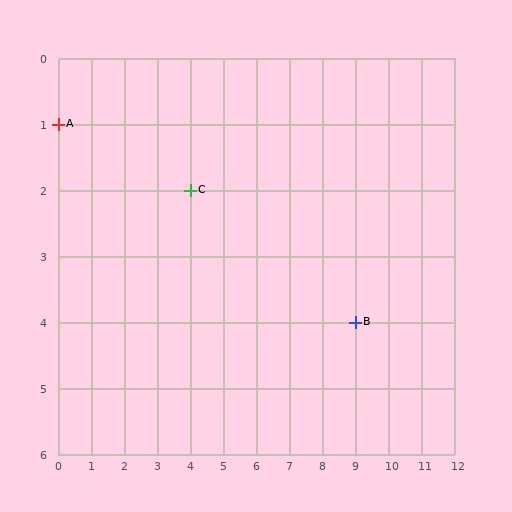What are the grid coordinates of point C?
Point C is at grid coordinates (4, 2).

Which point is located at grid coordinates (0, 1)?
Point A is at (0, 1).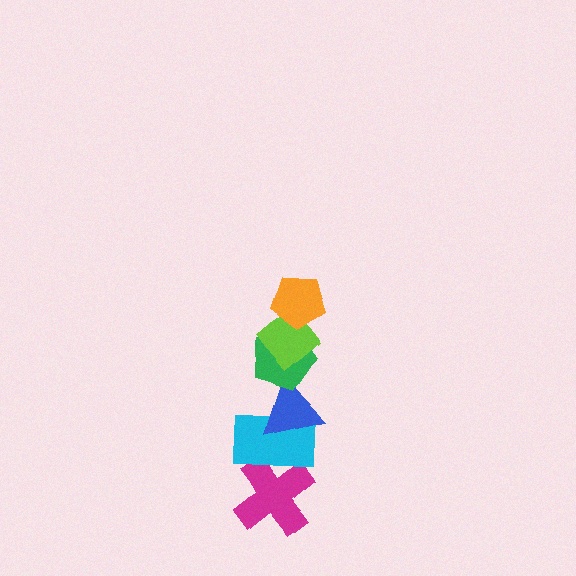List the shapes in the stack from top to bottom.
From top to bottom: the orange pentagon, the lime diamond, the green pentagon, the blue triangle, the cyan rectangle, the magenta cross.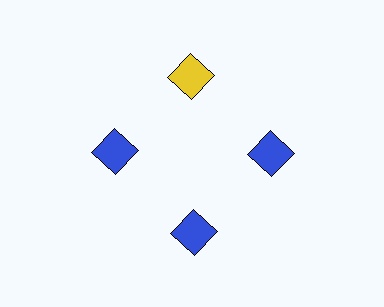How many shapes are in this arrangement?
There are 4 shapes arranged in a ring pattern.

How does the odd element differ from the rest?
It has a different color: yellow instead of blue.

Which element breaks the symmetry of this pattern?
The yellow diamond at roughly the 12 o'clock position breaks the symmetry. All other shapes are blue diamonds.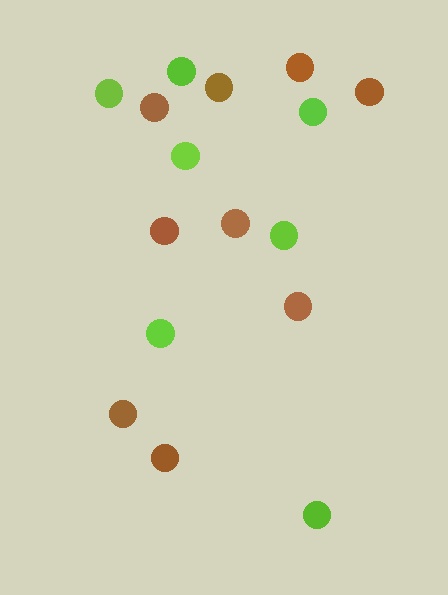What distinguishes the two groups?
There are 2 groups: one group of lime circles (7) and one group of brown circles (9).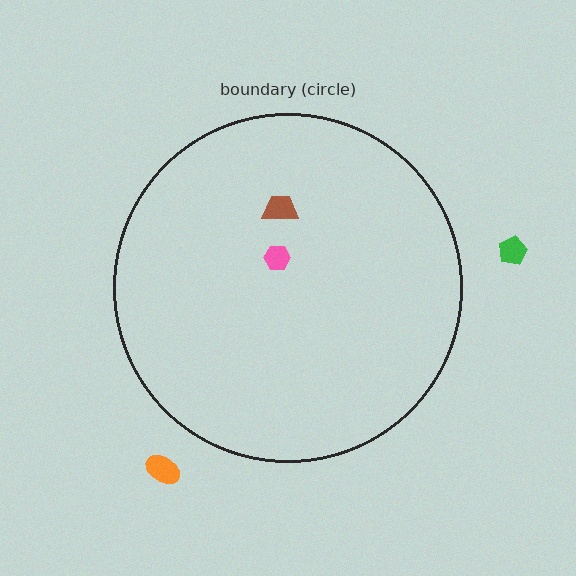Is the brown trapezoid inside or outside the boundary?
Inside.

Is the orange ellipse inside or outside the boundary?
Outside.